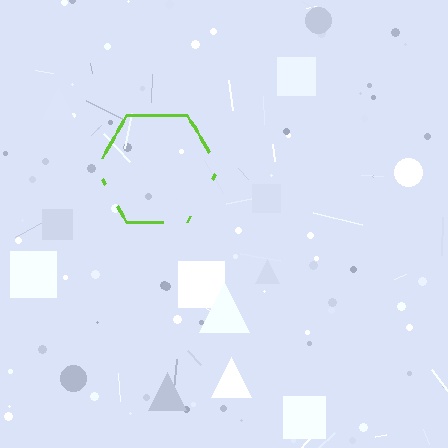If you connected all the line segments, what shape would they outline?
They would outline a hexagon.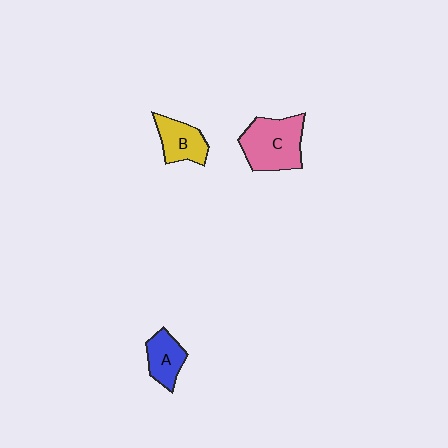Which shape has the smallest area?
Shape A (blue).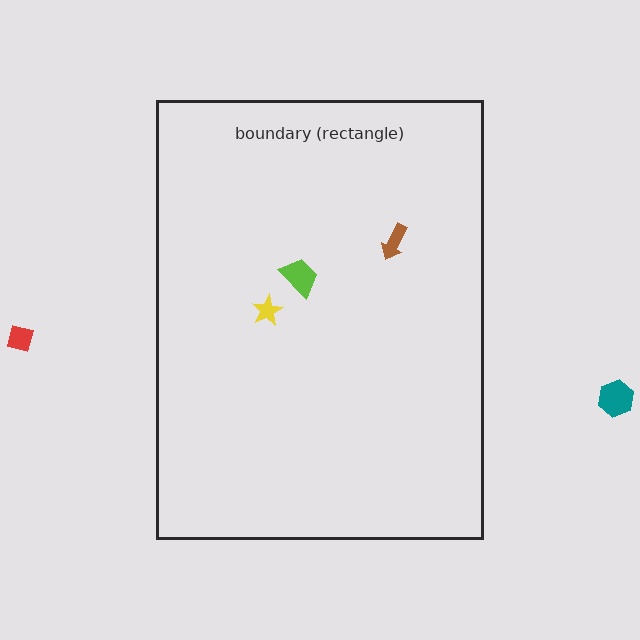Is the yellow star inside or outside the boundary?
Inside.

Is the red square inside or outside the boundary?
Outside.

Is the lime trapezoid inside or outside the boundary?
Inside.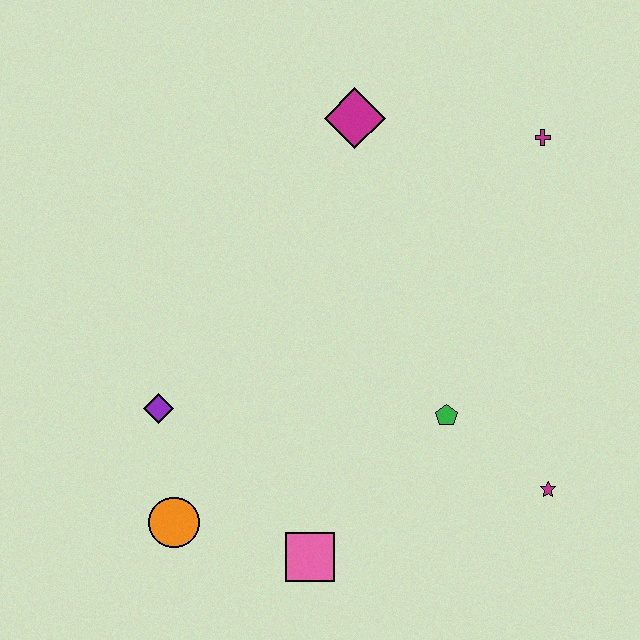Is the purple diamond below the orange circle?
No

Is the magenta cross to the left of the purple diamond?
No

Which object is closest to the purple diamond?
The orange circle is closest to the purple diamond.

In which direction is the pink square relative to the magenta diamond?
The pink square is below the magenta diamond.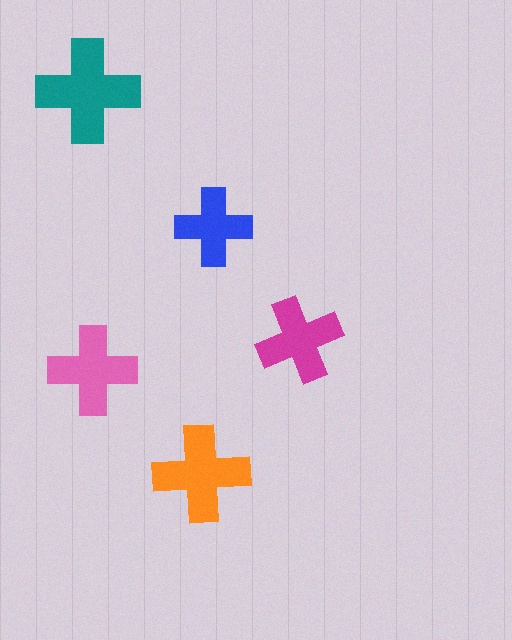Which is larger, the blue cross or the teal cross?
The teal one.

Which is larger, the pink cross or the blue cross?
The pink one.